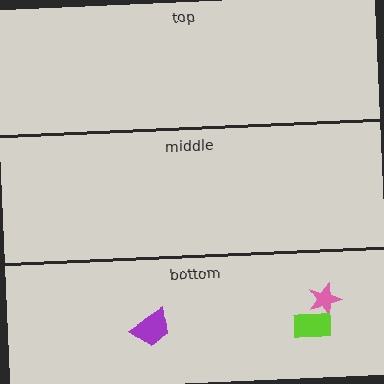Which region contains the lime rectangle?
The bottom region.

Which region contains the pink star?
The bottom region.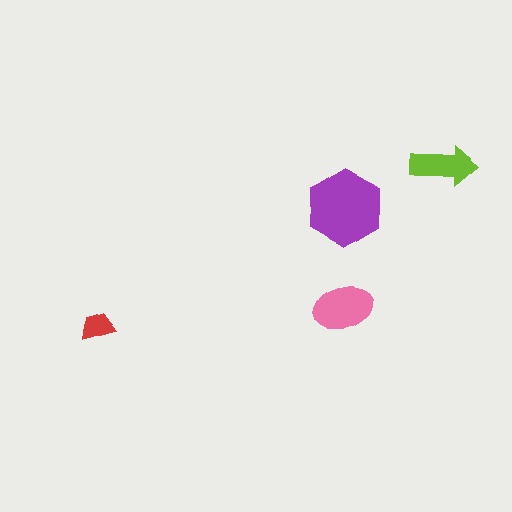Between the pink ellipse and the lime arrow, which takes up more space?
The pink ellipse.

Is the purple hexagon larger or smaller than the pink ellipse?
Larger.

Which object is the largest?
The purple hexagon.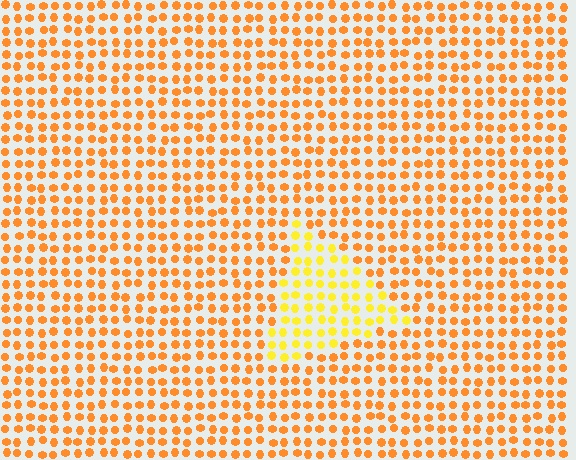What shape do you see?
I see a triangle.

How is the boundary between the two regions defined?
The boundary is defined purely by a slight shift in hue (about 28 degrees). Spacing, size, and orientation are identical on both sides.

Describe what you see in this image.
The image is filled with small orange elements in a uniform arrangement. A triangle-shaped region is visible where the elements are tinted to a slightly different hue, forming a subtle color boundary.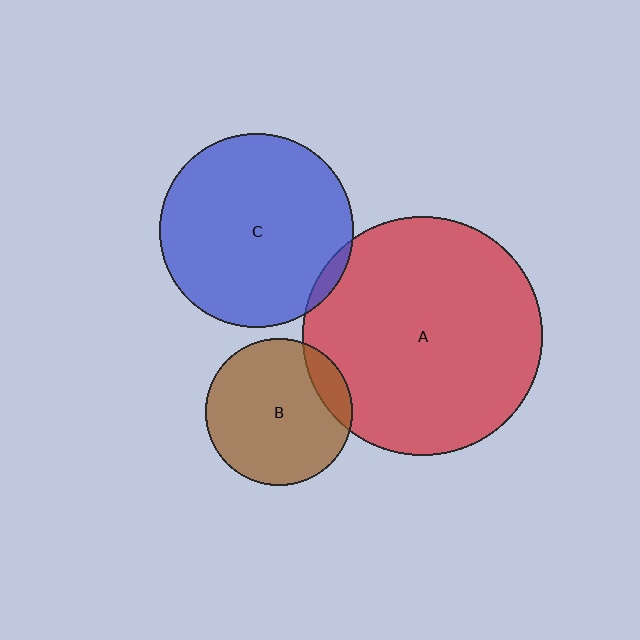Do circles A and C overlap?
Yes.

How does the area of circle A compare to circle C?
Approximately 1.5 times.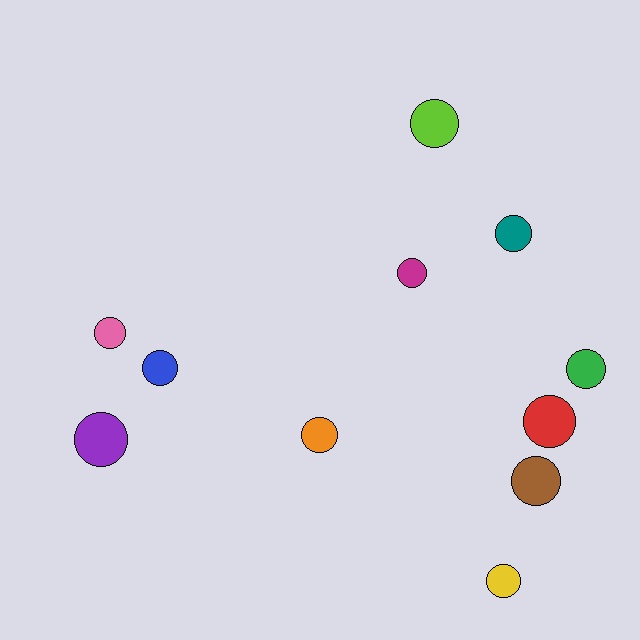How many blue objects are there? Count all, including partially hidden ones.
There is 1 blue object.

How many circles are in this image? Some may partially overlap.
There are 11 circles.